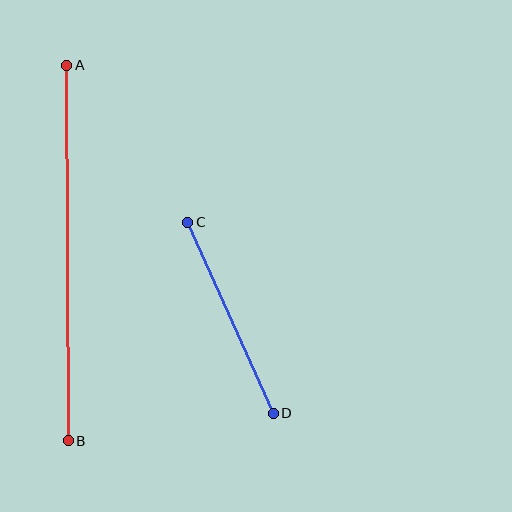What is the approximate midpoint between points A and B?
The midpoint is at approximately (67, 253) pixels.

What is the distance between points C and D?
The distance is approximately 209 pixels.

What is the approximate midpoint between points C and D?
The midpoint is at approximately (230, 318) pixels.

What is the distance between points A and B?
The distance is approximately 375 pixels.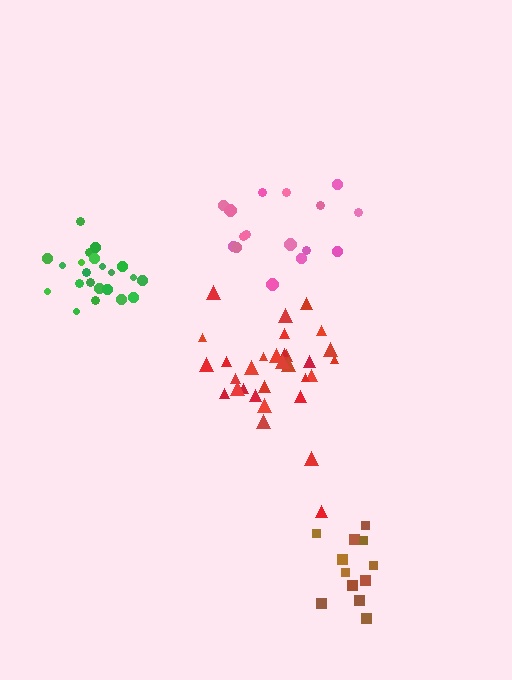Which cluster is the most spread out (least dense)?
Pink.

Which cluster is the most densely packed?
Green.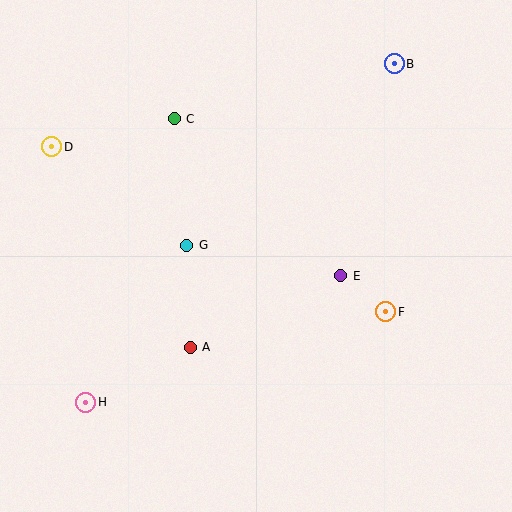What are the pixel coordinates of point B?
Point B is at (394, 64).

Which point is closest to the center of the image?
Point G at (187, 245) is closest to the center.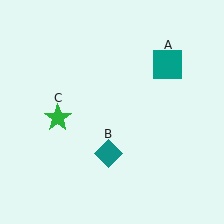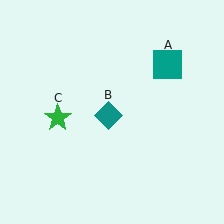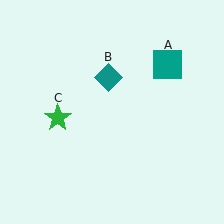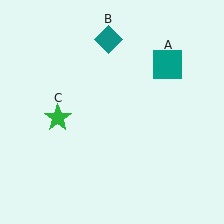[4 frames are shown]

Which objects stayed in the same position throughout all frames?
Teal square (object A) and green star (object C) remained stationary.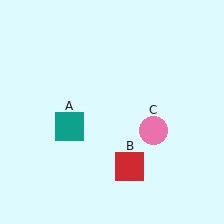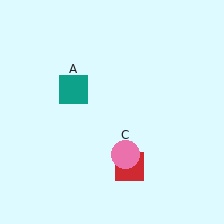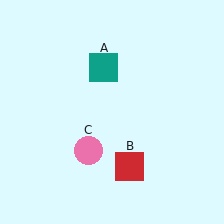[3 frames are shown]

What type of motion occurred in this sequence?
The teal square (object A), pink circle (object C) rotated clockwise around the center of the scene.